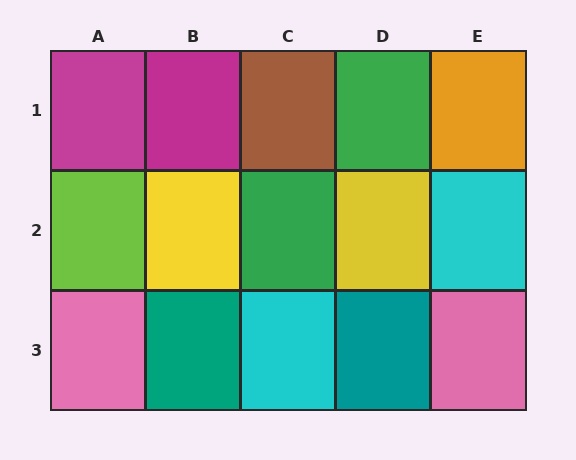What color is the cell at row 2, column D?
Yellow.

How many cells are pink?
2 cells are pink.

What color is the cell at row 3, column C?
Cyan.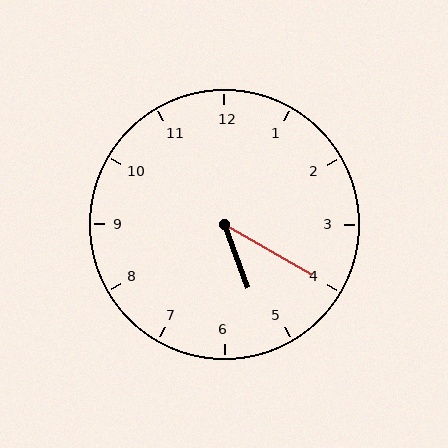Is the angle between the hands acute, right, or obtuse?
It is acute.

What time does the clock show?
5:20.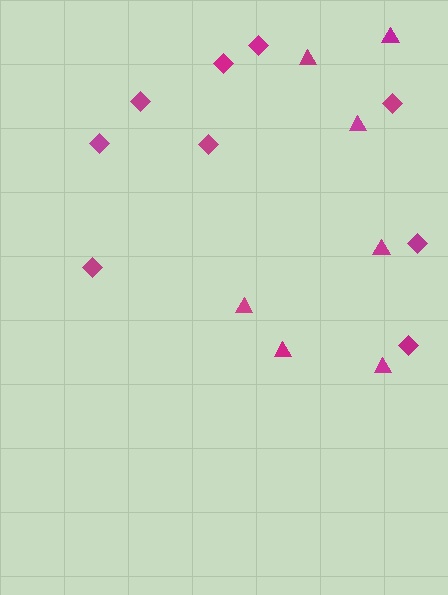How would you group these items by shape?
There are 2 groups: one group of triangles (7) and one group of diamonds (9).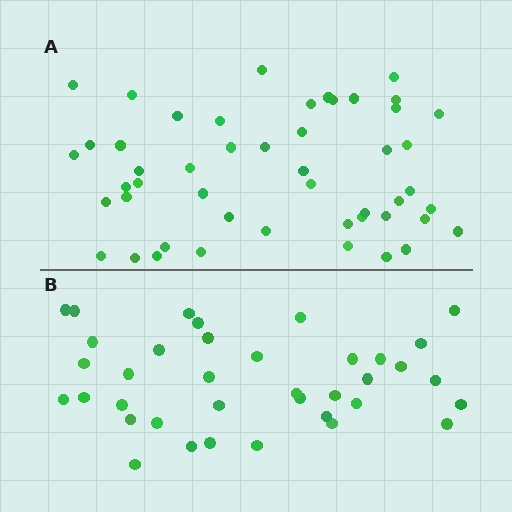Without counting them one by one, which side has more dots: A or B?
Region A (the top region) has more dots.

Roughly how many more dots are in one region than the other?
Region A has roughly 12 or so more dots than region B.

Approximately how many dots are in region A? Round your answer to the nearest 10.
About 50 dots. (The exact count is 49, which rounds to 50.)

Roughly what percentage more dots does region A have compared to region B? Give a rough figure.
About 30% more.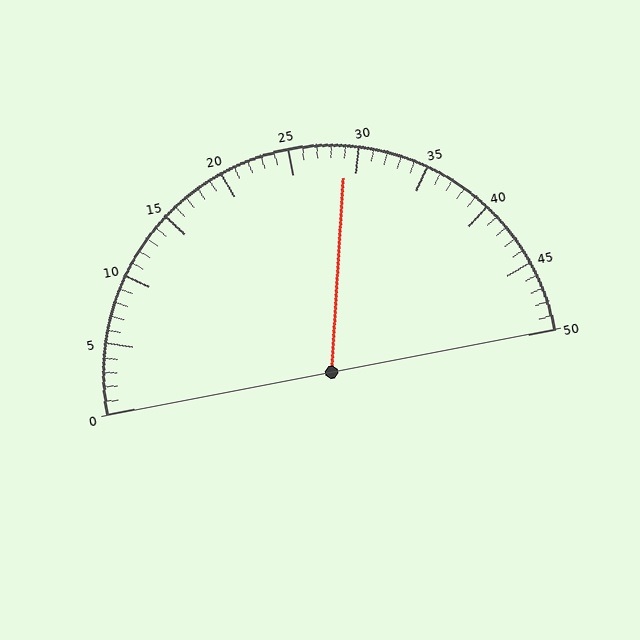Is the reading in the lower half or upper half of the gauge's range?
The reading is in the upper half of the range (0 to 50).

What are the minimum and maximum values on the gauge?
The gauge ranges from 0 to 50.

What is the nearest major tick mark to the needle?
The nearest major tick mark is 30.